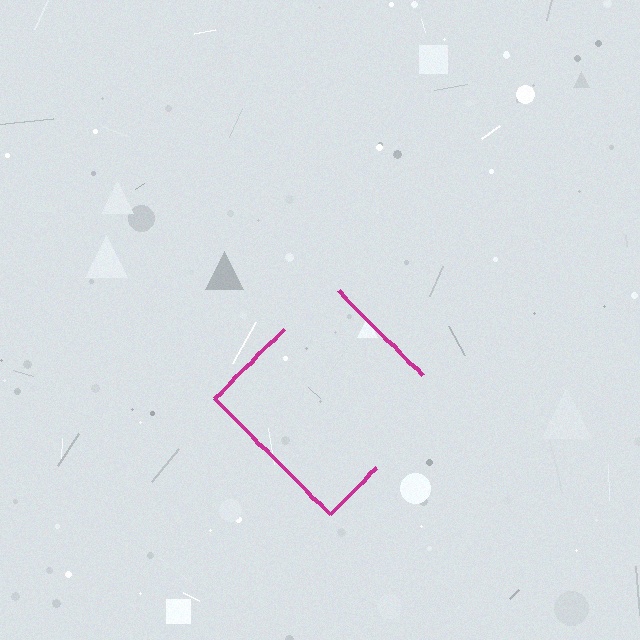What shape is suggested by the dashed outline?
The dashed outline suggests a diamond.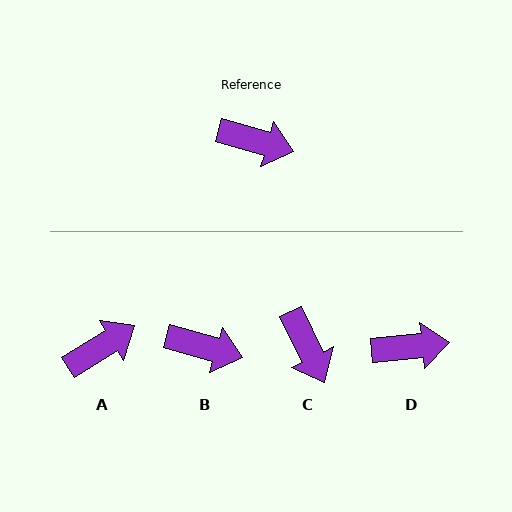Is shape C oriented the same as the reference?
No, it is off by about 48 degrees.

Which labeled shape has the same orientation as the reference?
B.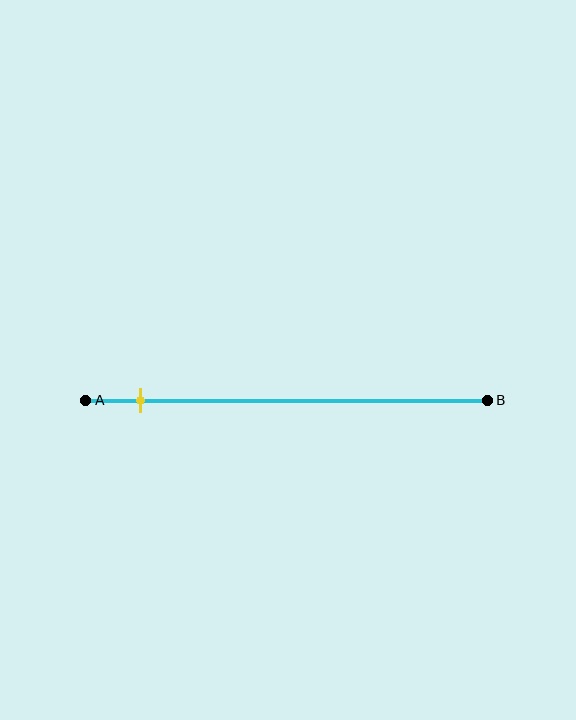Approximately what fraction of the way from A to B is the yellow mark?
The yellow mark is approximately 15% of the way from A to B.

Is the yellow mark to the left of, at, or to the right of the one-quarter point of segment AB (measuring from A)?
The yellow mark is to the left of the one-quarter point of segment AB.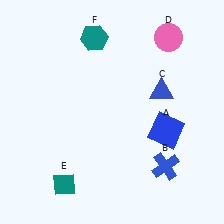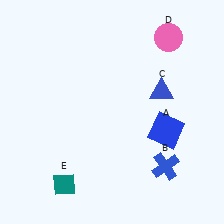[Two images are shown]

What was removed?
The teal hexagon (F) was removed in Image 2.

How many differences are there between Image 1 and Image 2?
There is 1 difference between the two images.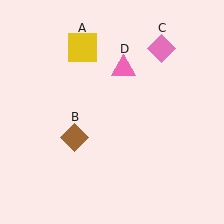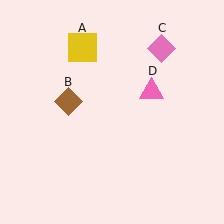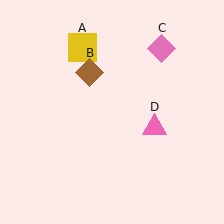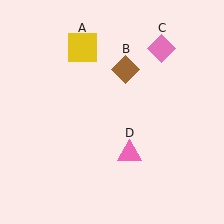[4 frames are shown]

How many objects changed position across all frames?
2 objects changed position: brown diamond (object B), pink triangle (object D).